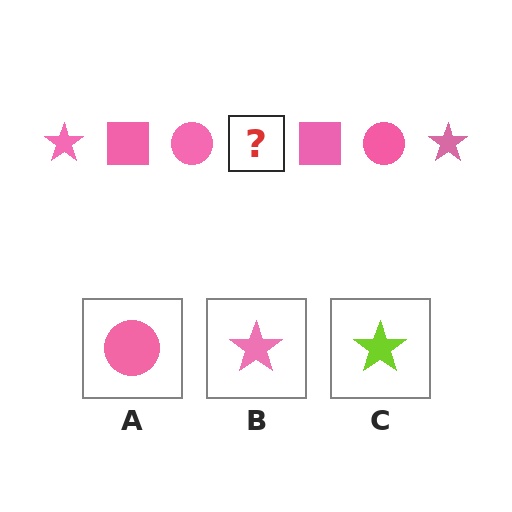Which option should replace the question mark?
Option B.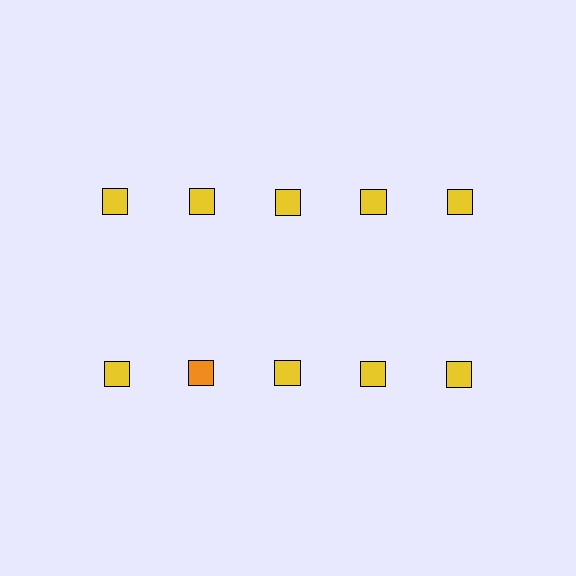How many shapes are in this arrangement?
There are 10 shapes arranged in a grid pattern.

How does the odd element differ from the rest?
It has a different color: orange instead of yellow.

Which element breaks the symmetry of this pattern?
The orange square in the second row, second from left column breaks the symmetry. All other shapes are yellow squares.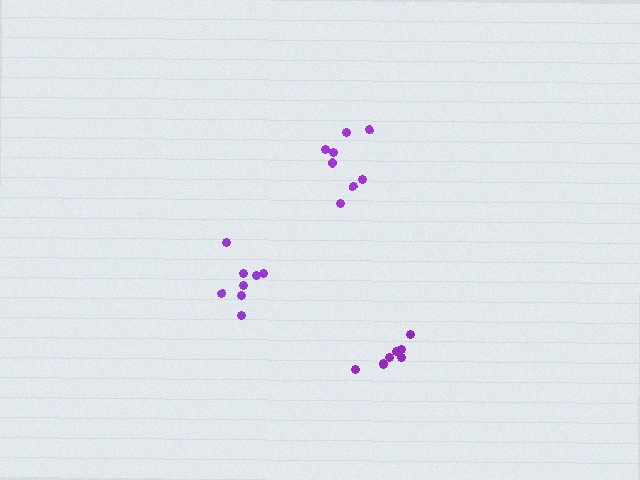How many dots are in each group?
Group 1: 8 dots, Group 2: 8 dots, Group 3: 8 dots (24 total).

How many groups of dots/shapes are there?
There are 3 groups.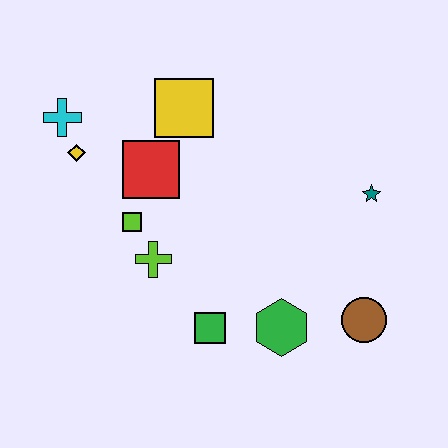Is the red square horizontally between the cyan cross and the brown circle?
Yes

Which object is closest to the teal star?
The brown circle is closest to the teal star.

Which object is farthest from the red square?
The brown circle is farthest from the red square.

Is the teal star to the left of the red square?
No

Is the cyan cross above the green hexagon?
Yes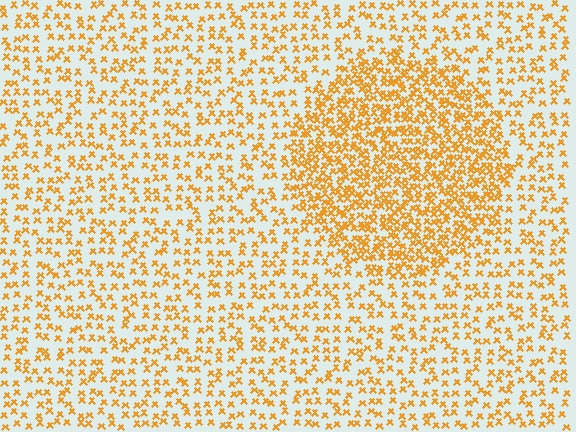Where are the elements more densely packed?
The elements are more densely packed inside the circle boundary.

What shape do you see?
I see a circle.